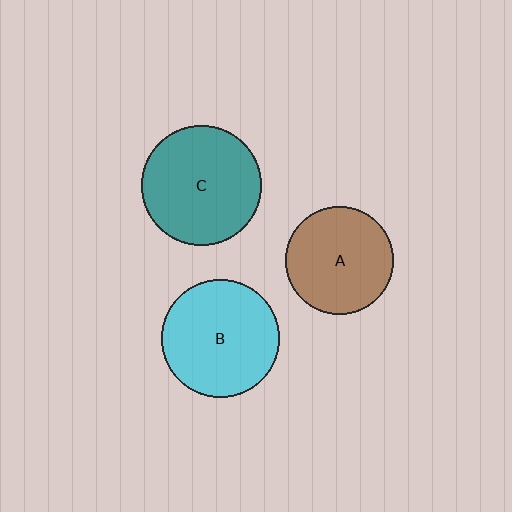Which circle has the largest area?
Circle C (teal).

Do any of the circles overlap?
No, none of the circles overlap.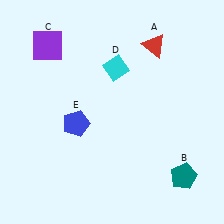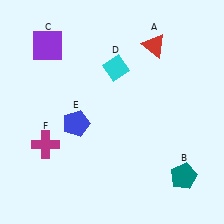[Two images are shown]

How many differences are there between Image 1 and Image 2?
There is 1 difference between the two images.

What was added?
A magenta cross (F) was added in Image 2.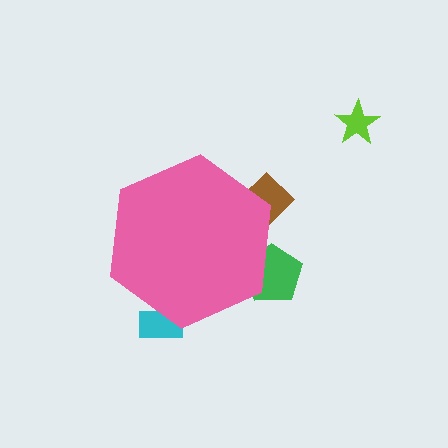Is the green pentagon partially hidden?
Yes, the green pentagon is partially hidden behind the pink hexagon.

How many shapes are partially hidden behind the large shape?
3 shapes are partially hidden.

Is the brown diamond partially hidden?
Yes, the brown diamond is partially hidden behind the pink hexagon.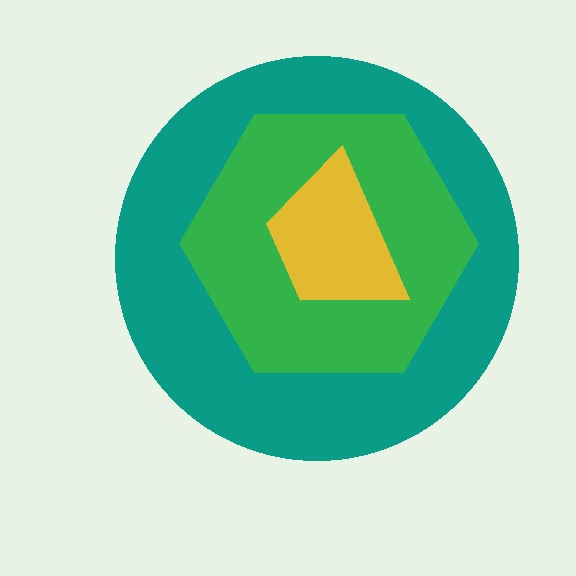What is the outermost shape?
The teal circle.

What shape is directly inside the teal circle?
The green hexagon.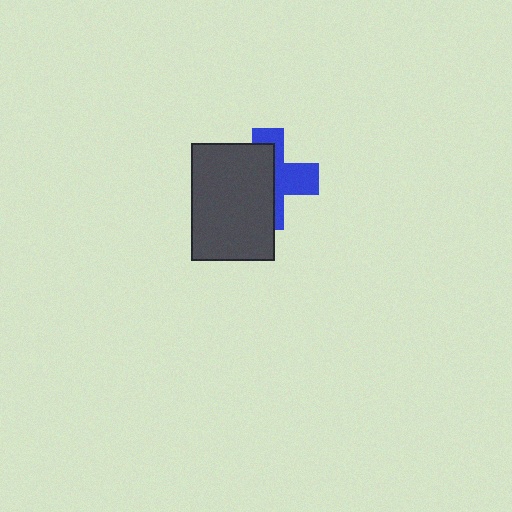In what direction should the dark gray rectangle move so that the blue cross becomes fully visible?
The dark gray rectangle should move left. That is the shortest direction to clear the overlap and leave the blue cross fully visible.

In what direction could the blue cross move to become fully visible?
The blue cross could move right. That would shift it out from behind the dark gray rectangle entirely.